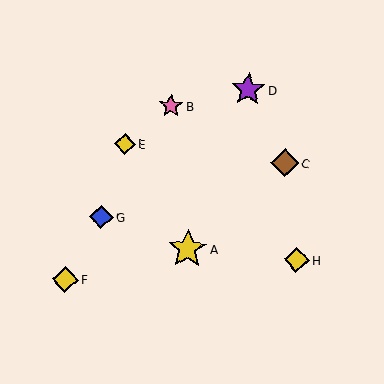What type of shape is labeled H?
Shape H is a yellow diamond.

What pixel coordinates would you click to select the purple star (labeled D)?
Click at (248, 89) to select the purple star D.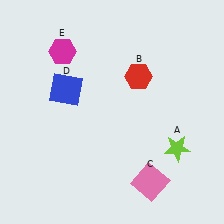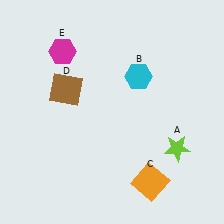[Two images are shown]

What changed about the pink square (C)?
In Image 1, C is pink. In Image 2, it changed to orange.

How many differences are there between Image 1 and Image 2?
There are 3 differences between the two images.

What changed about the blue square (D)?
In Image 1, D is blue. In Image 2, it changed to brown.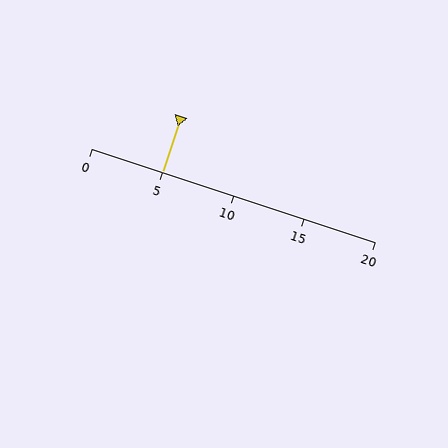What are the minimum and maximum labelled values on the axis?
The axis runs from 0 to 20.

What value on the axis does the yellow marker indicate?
The marker indicates approximately 5.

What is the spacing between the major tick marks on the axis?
The major ticks are spaced 5 apart.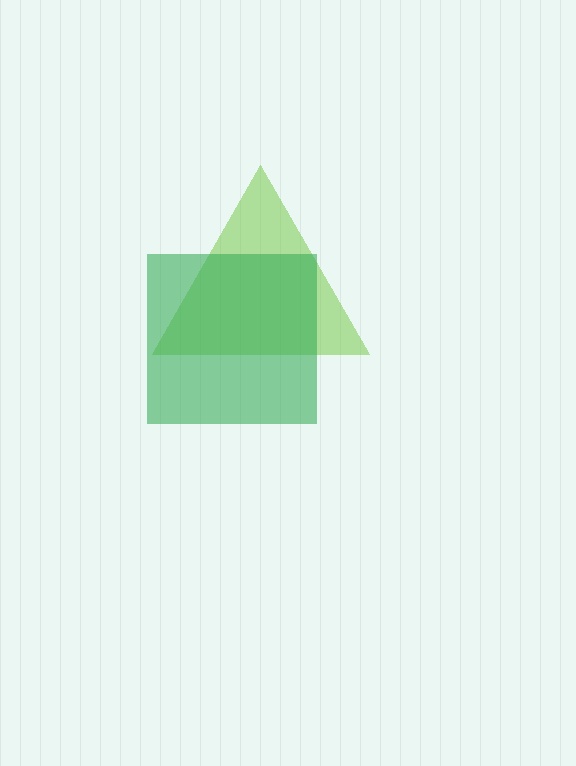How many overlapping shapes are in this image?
There are 2 overlapping shapes in the image.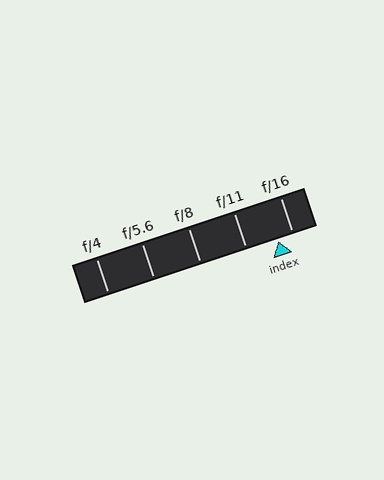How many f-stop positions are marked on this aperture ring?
There are 5 f-stop positions marked.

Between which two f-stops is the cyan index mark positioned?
The index mark is between f/11 and f/16.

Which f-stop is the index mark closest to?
The index mark is closest to f/16.